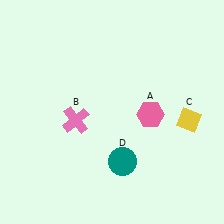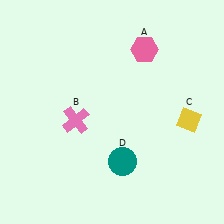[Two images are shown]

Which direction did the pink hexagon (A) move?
The pink hexagon (A) moved up.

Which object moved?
The pink hexagon (A) moved up.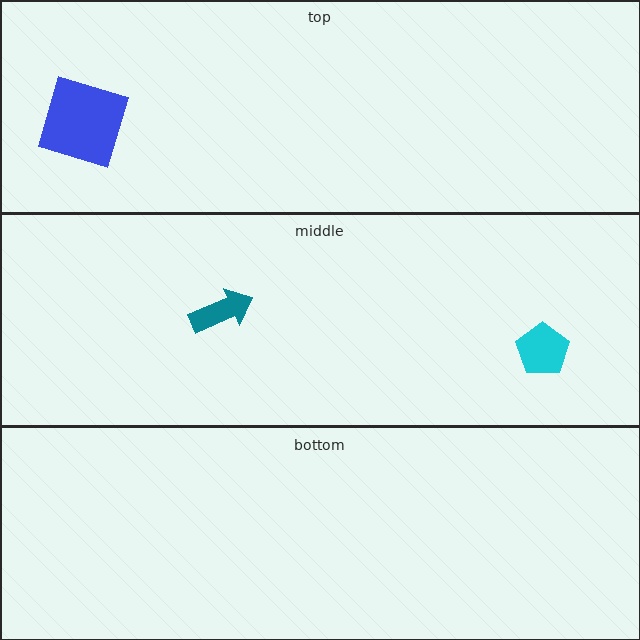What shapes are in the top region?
The blue square.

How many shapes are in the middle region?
2.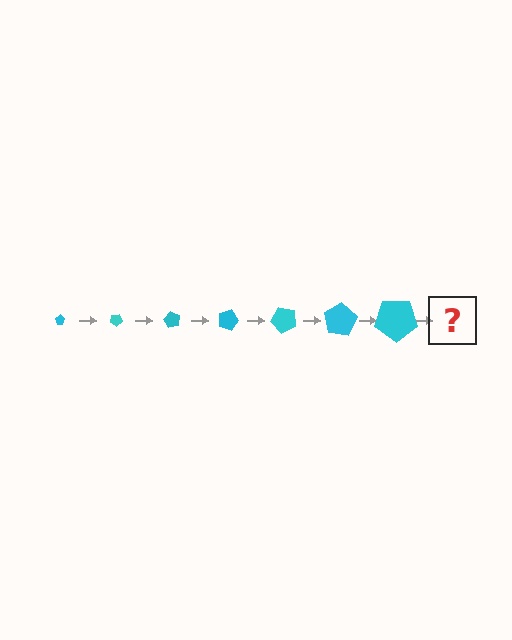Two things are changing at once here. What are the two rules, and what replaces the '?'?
The two rules are that the pentagon grows larger each step and it rotates 30 degrees each step. The '?' should be a pentagon, larger than the previous one and rotated 210 degrees from the start.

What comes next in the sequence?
The next element should be a pentagon, larger than the previous one and rotated 210 degrees from the start.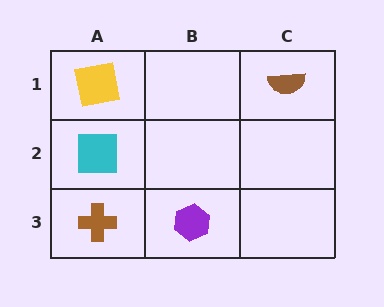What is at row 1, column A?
A yellow square.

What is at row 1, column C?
A brown semicircle.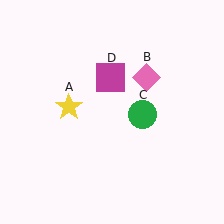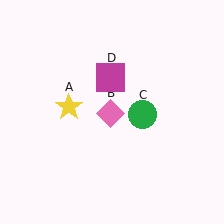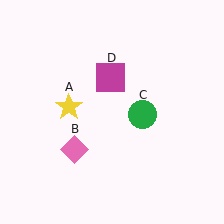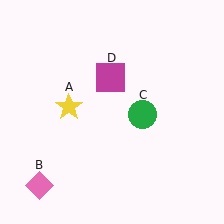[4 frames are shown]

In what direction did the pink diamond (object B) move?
The pink diamond (object B) moved down and to the left.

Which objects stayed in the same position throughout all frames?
Yellow star (object A) and green circle (object C) and magenta square (object D) remained stationary.